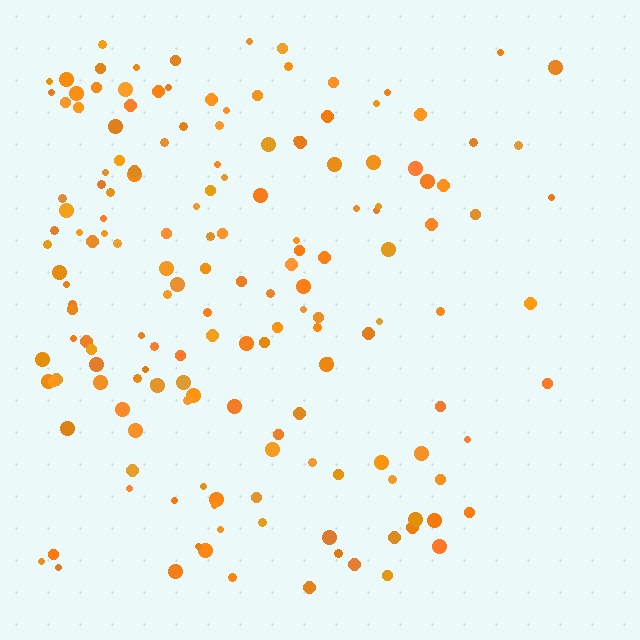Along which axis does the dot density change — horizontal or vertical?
Horizontal.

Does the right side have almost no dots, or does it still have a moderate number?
Still a moderate number, just noticeably fewer than the left.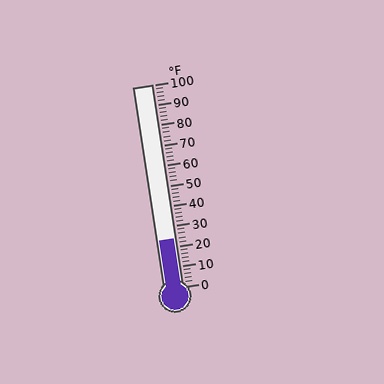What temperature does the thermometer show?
The thermometer shows approximately 24°F.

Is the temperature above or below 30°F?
The temperature is below 30°F.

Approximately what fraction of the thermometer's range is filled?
The thermometer is filled to approximately 25% of its range.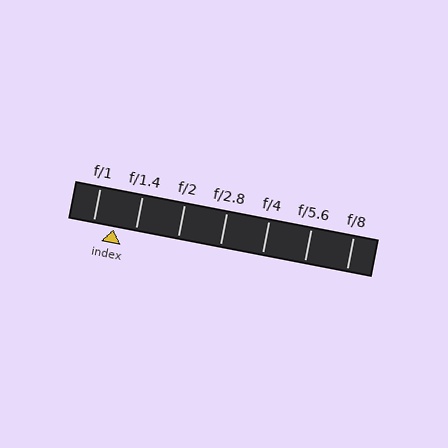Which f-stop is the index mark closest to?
The index mark is closest to f/1.4.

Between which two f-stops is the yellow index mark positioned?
The index mark is between f/1 and f/1.4.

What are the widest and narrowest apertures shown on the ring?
The widest aperture shown is f/1 and the narrowest is f/8.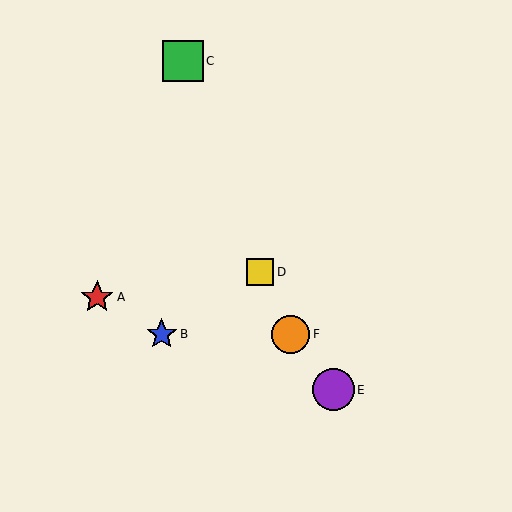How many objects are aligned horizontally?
2 objects (B, F) are aligned horizontally.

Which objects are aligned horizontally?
Objects B, F are aligned horizontally.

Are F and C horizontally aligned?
No, F is at y≈334 and C is at y≈61.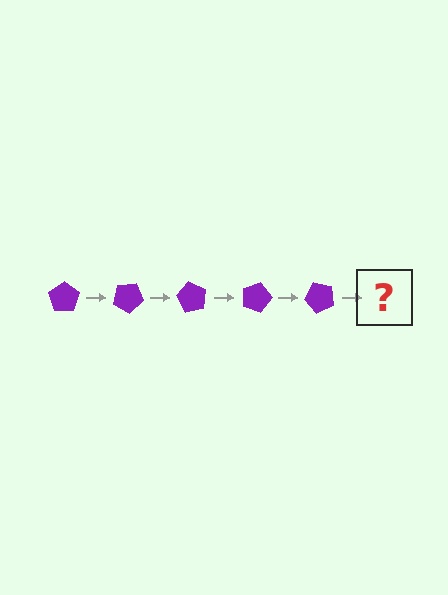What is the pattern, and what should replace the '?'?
The pattern is that the pentagon rotates 30 degrees each step. The '?' should be a purple pentagon rotated 150 degrees.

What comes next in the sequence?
The next element should be a purple pentagon rotated 150 degrees.